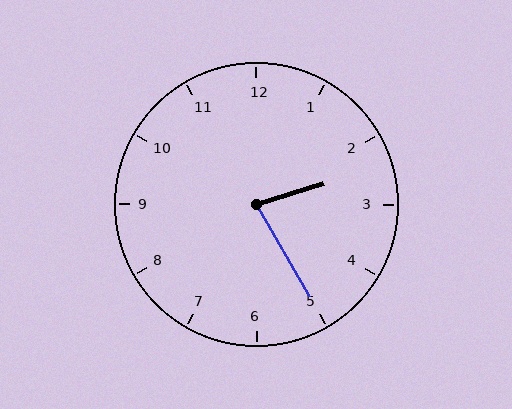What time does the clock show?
2:25.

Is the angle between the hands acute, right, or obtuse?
It is acute.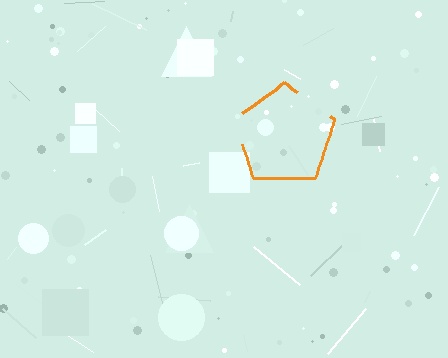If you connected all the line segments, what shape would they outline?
They would outline a pentagon.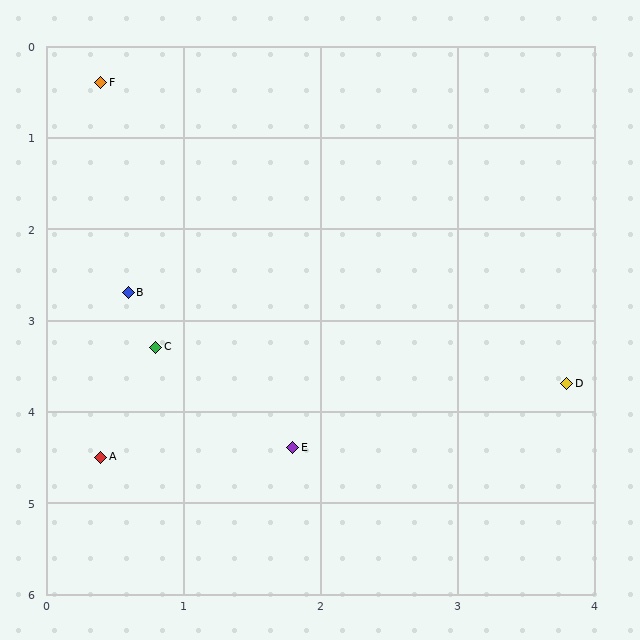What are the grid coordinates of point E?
Point E is at approximately (1.8, 4.4).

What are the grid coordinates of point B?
Point B is at approximately (0.6, 2.7).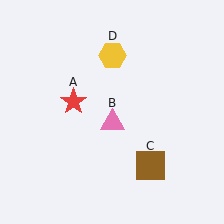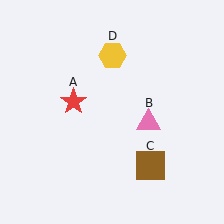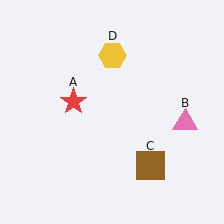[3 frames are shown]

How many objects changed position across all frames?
1 object changed position: pink triangle (object B).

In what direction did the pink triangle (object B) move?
The pink triangle (object B) moved right.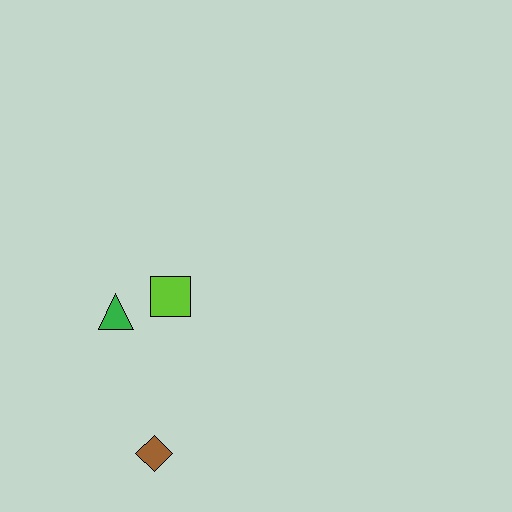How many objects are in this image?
There are 3 objects.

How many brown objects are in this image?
There is 1 brown object.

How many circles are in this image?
There are no circles.